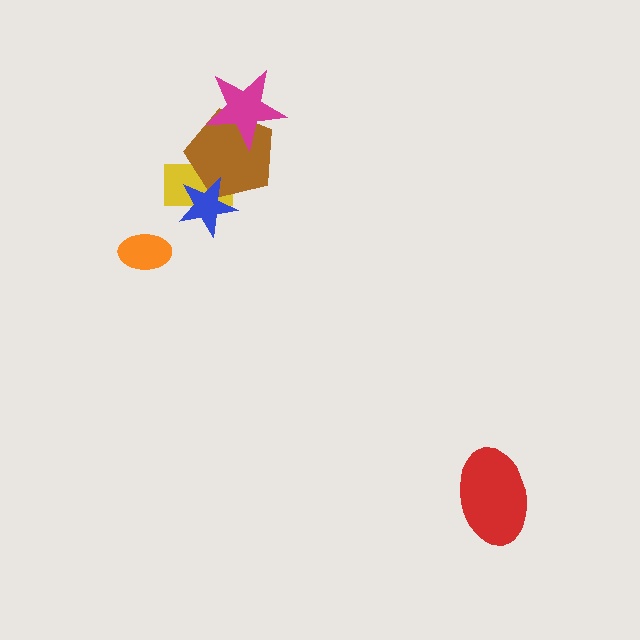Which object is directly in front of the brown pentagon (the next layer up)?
The magenta star is directly in front of the brown pentagon.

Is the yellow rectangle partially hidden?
Yes, it is partially covered by another shape.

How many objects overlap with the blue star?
2 objects overlap with the blue star.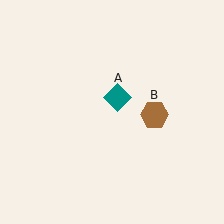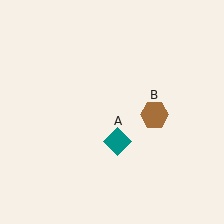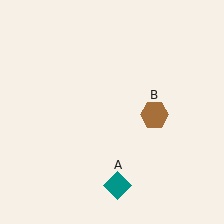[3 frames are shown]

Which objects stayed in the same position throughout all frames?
Brown hexagon (object B) remained stationary.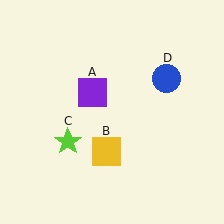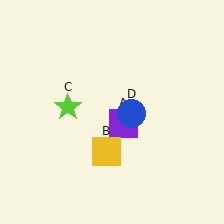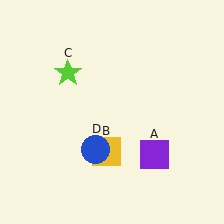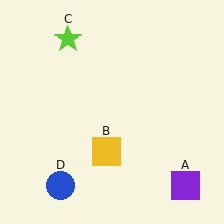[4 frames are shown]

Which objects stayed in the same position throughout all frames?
Yellow square (object B) remained stationary.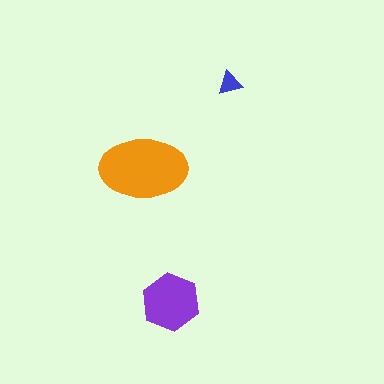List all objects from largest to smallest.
The orange ellipse, the purple hexagon, the blue triangle.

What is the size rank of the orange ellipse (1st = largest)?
1st.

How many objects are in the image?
There are 3 objects in the image.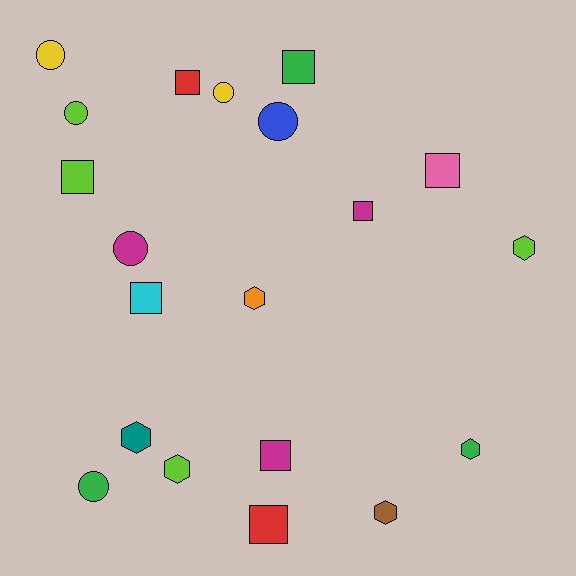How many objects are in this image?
There are 20 objects.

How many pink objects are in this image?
There is 1 pink object.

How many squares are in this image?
There are 8 squares.